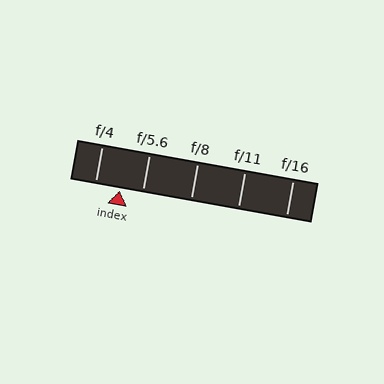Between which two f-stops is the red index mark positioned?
The index mark is between f/4 and f/5.6.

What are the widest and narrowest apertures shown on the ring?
The widest aperture shown is f/4 and the narrowest is f/16.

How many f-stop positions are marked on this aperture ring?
There are 5 f-stop positions marked.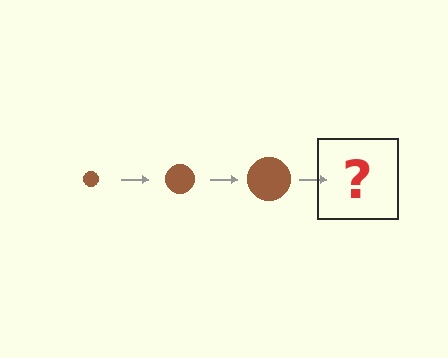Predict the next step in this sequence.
The next step is a brown circle, larger than the previous one.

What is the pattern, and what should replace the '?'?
The pattern is that the circle gets progressively larger each step. The '?' should be a brown circle, larger than the previous one.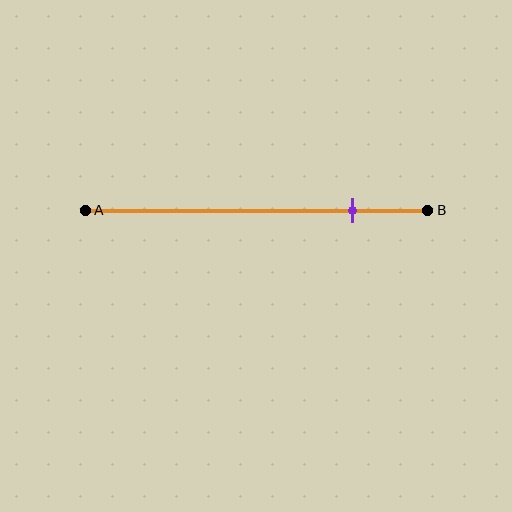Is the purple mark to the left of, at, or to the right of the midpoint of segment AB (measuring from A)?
The purple mark is to the right of the midpoint of segment AB.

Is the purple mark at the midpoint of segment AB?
No, the mark is at about 80% from A, not at the 50% midpoint.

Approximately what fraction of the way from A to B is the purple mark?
The purple mark is approximately 80% of the way from A to B.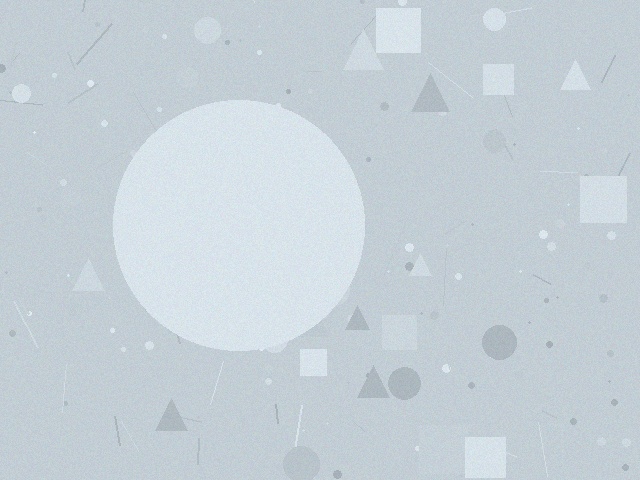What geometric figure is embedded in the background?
A circle is embedded in the background.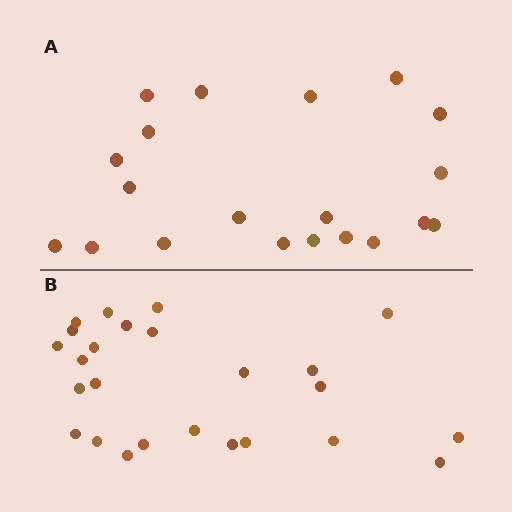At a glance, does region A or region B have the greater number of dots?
Region B (the bottom region) has more dots.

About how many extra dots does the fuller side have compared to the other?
Region B has about 5 more dots than region A.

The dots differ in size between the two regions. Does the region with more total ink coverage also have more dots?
No. Region A has more total ink coverage because its dots are larger, but region B actually contains more individual dots. Total area can be misleading — the number of items is what matters here.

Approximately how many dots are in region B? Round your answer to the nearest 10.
About 20 dots. (The exact count is 25, which rounds to 20.)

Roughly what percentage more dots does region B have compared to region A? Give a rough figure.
About 25% more.